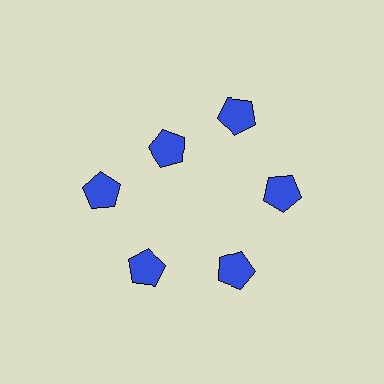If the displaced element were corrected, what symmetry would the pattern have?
It would have 6-fold rotational symmetry — the pattern would map onto itself every 60 degrees.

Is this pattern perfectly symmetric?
No. The 6 blue pentagons are arranged in a ring, but one element near the 11 o'clock position is pulled inward toward the center, breaking the 6-fold rotational symmetry.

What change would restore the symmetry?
The symmetry would be restored by moving it outward, back onto the ring so that all 6 pentagons sit at equal angles and equal distance from the center.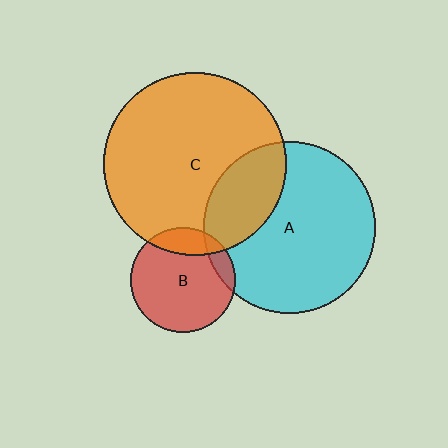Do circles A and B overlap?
Yes.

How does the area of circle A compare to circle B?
Approximately 2.7 times.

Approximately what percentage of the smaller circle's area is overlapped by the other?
Approximately 10%.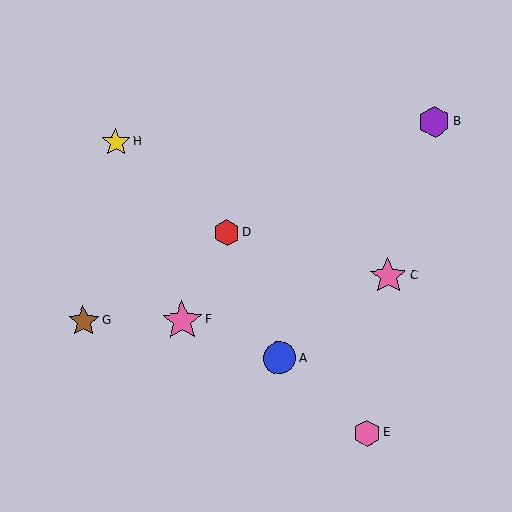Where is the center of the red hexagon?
The center of the red hexagon is at (227, 232).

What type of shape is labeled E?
Shape E is a pink hexagon.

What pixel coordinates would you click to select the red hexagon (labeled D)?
Click at (227, 232) to select the red hexagon D.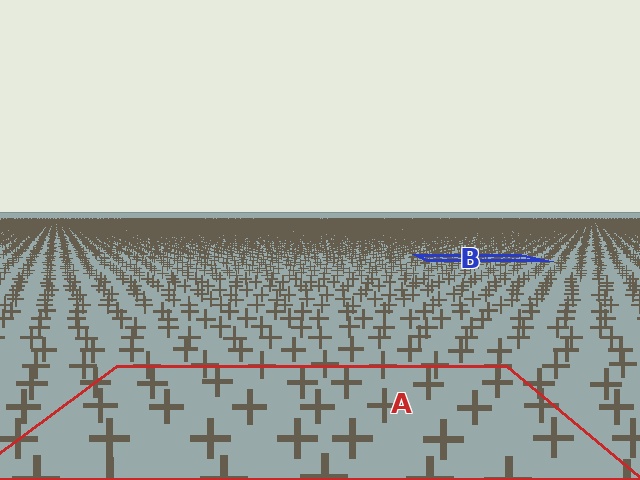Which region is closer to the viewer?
Region A is closer. The texture elements there are larger and more spread out.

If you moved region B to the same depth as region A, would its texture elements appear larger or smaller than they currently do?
They would appear larger. At a closer depth, the same texture elements are projected at a bigger on-screen size.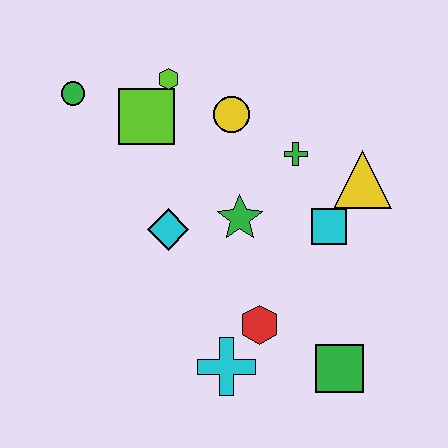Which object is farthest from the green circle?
The green square is farthest from the green circle.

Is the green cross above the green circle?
No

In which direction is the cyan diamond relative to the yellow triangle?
The cyan diamond is to the left of the yellow triangle.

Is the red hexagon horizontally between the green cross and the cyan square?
No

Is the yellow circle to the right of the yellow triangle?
No